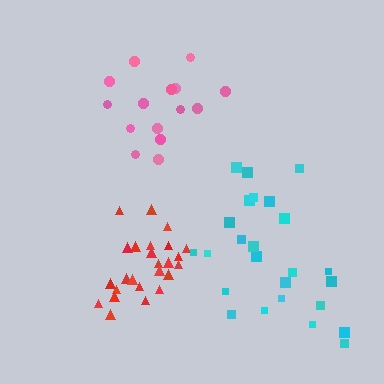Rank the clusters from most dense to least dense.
red, cyan, pink.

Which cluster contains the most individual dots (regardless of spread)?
Red (25).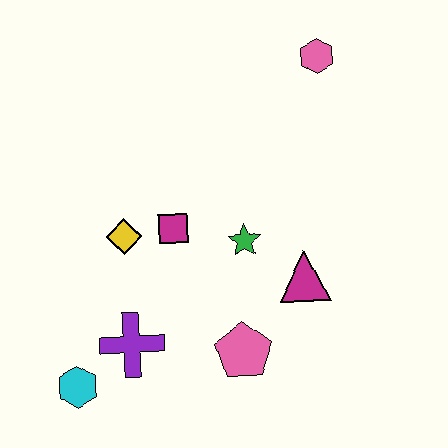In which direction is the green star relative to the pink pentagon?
The green star is above the pink pentagon.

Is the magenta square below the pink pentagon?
No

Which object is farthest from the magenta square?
The pink hexagon is farthest from the magenta square.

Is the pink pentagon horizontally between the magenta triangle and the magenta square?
Yes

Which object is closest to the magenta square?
The yellow diamond is closest to the magenta square.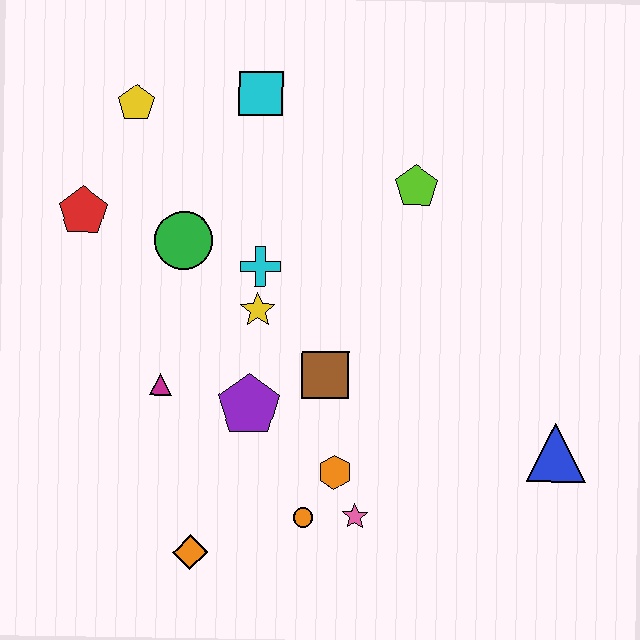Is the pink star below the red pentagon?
Yes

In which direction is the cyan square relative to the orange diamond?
The cyan square is above the orange diamond.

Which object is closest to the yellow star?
The cyan cross is closest to the yellow star.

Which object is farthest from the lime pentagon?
The orange diamond is farthest from the lime pentagon.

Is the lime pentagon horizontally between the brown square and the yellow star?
No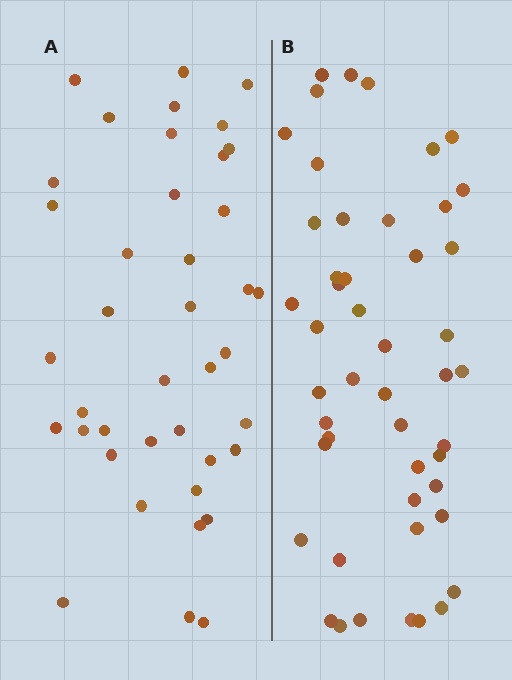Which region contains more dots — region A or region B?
Region B (the right region) has more dots.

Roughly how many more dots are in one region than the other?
Region B has roughly 8 or so more dots than region A.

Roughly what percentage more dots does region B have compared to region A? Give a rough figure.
About 20% more.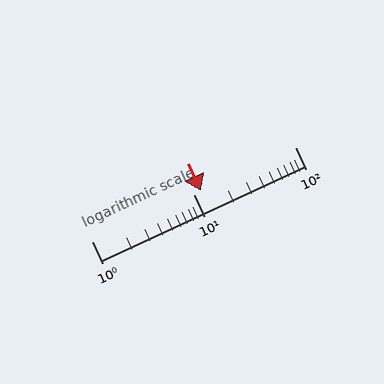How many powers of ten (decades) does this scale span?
The scale spans 2 decades, from 1 to 100.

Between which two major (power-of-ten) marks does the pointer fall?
The pointer is between 10 and 100.